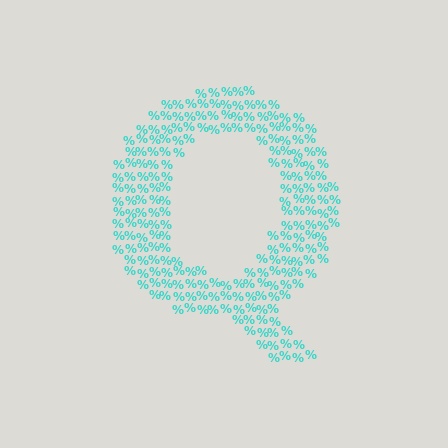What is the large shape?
The large shape is the letter Q.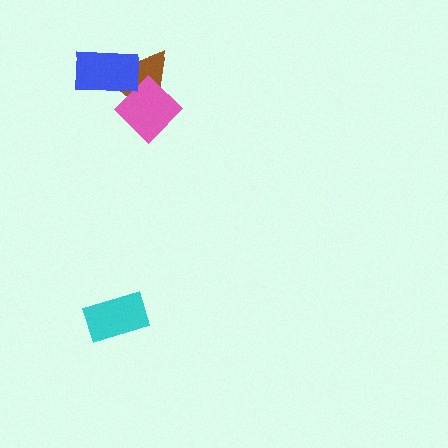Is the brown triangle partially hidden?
Yes, it is partially covered by another shape.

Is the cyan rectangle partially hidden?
No, no other shape covers it.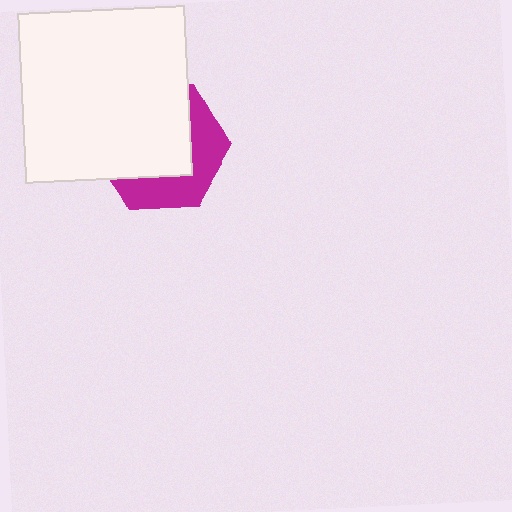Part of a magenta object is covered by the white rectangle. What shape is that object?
It is a hexagon.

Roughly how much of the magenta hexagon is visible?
A small part of it is visible (roughly 38%).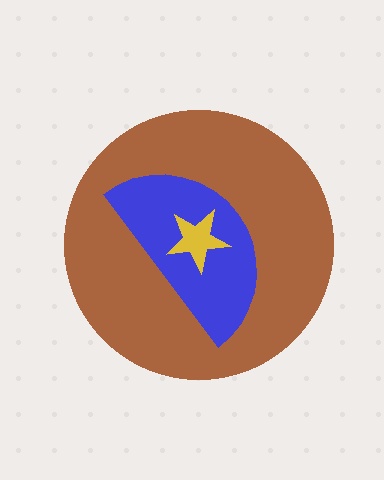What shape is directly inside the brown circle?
The blue semicircle.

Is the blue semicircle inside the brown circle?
Yes.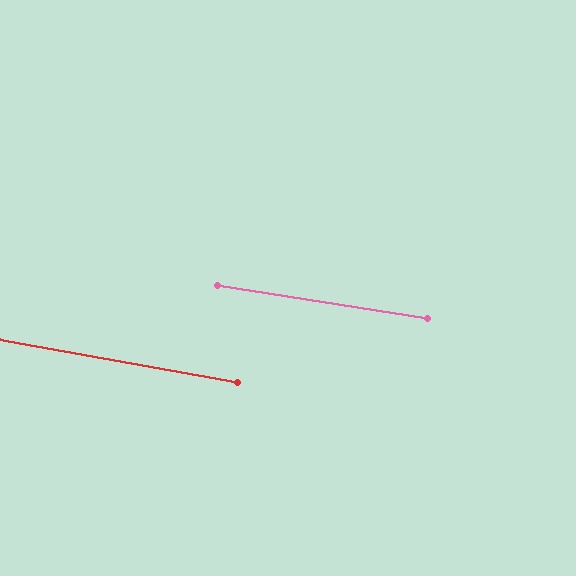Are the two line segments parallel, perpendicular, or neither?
Parallel — their directions differ by only 1.1°.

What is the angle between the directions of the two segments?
Approximately 1 degree.